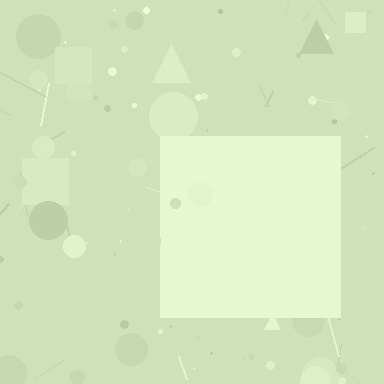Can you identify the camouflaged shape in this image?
The camouflaged shape is a square.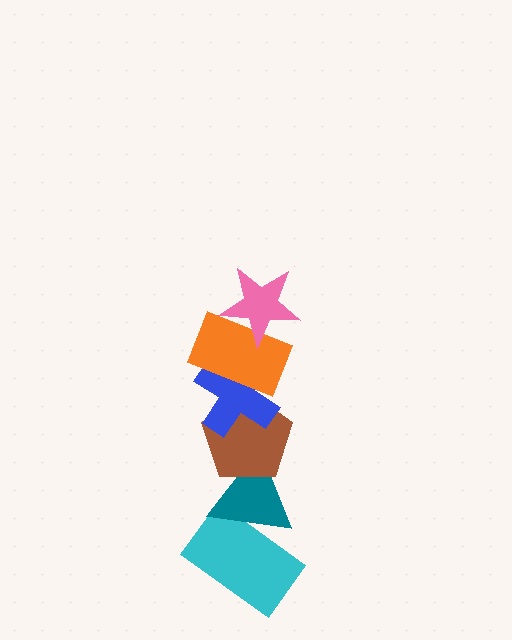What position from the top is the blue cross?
The blue cross is 3rd from the top.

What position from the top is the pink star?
The pink star is 1st from the top.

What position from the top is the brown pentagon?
The brown pentagon is 4th from the top.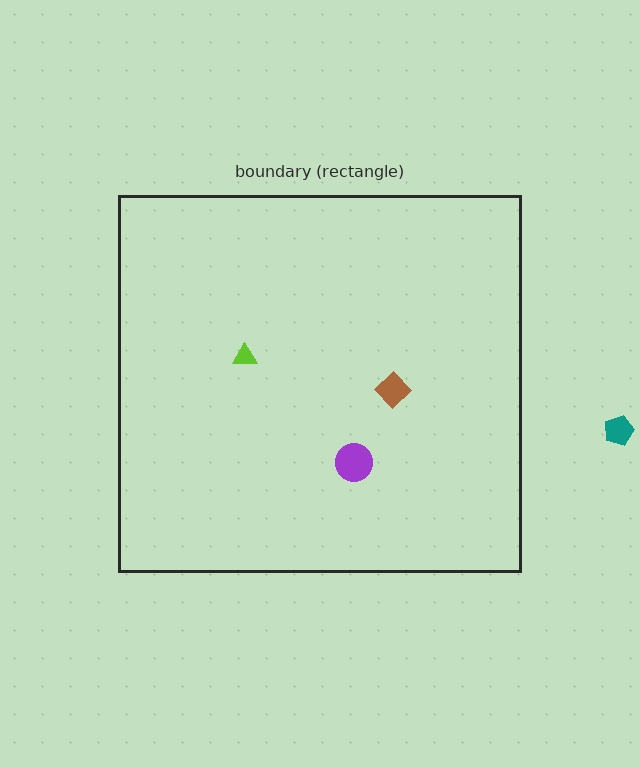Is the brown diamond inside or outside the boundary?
Inside.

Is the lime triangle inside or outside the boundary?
Inside.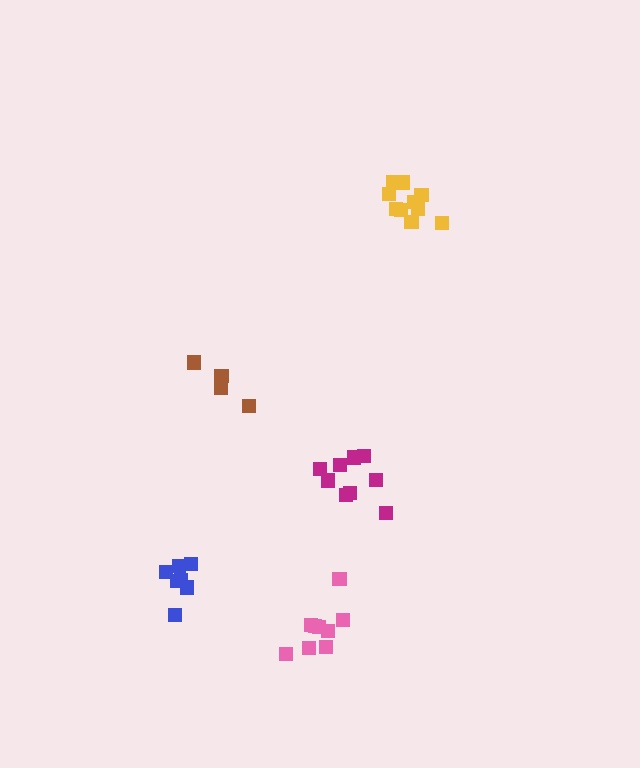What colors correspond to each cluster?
The clusters are colored: blue, yellow, magenta, pink, brown.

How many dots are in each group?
Group 1: 7 dots, Group 2: 10 dots, Group 3: 9 dots, Group 4: 9 dots, Group 5: 5 dots (40 total).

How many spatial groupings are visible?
There are 5 spatial groupings.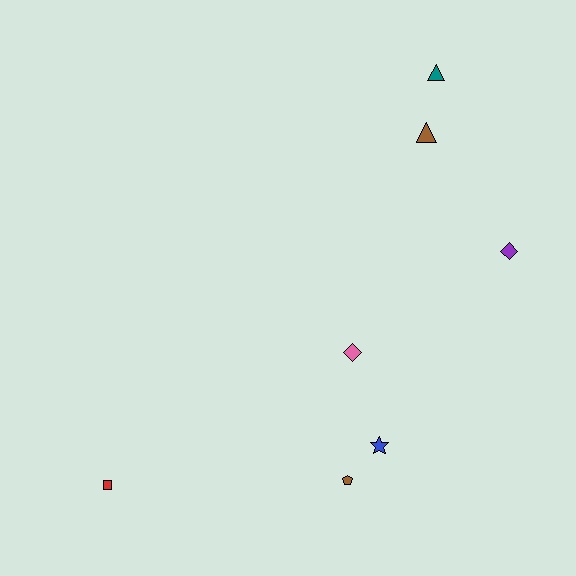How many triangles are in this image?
There are 2 triangles.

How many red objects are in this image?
There is 1 red object.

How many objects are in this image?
There are 7 objects.